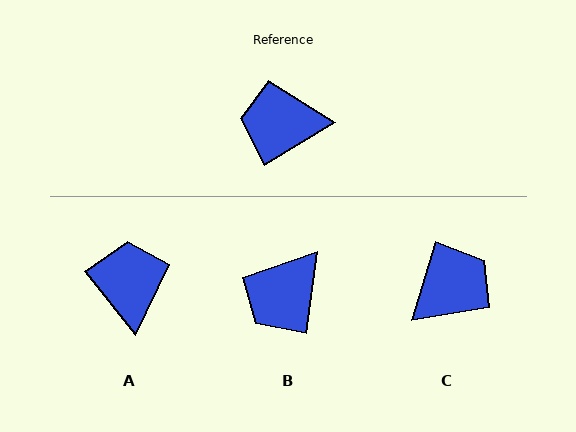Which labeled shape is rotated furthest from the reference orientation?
C, about 139 degrees away.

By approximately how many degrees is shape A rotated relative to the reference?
Approximately 83 degrees clockwise.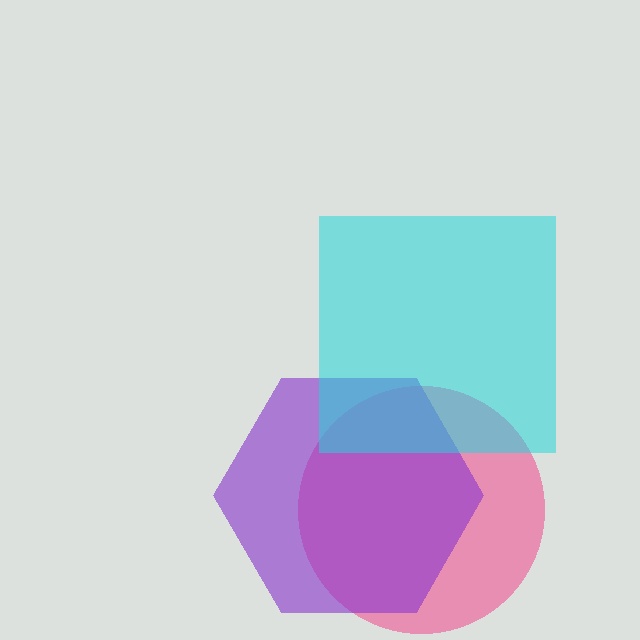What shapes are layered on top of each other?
The layered shapes are: a pink circle, a purple hexagon, a cyan square.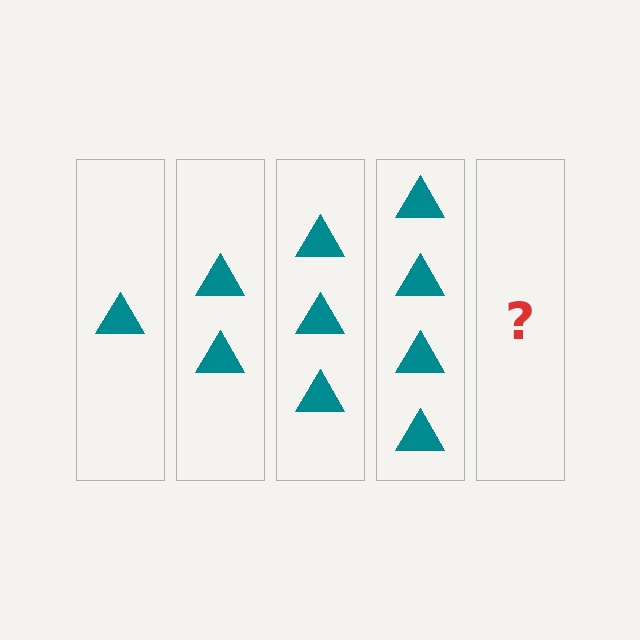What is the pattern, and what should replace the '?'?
The pattern is that each step adds one more triangle. The '?' should be 5 triangles.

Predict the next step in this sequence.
The next step is 5 triangles.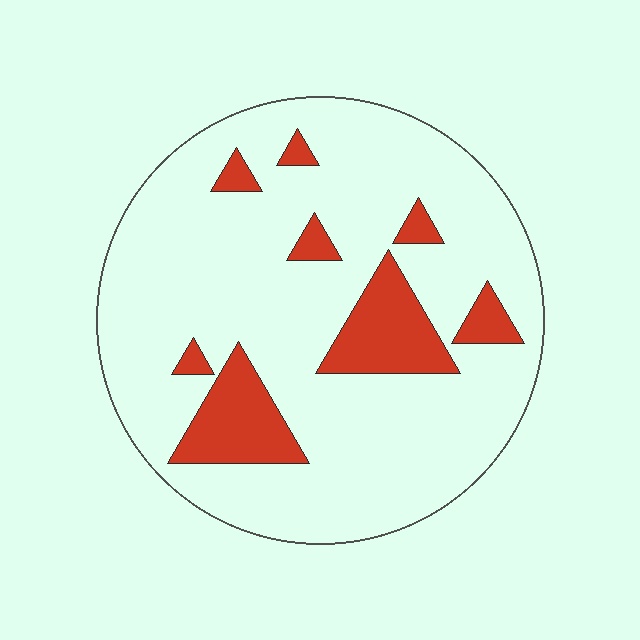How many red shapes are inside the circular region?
8.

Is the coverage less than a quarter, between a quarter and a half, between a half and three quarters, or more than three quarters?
Less than a quarter.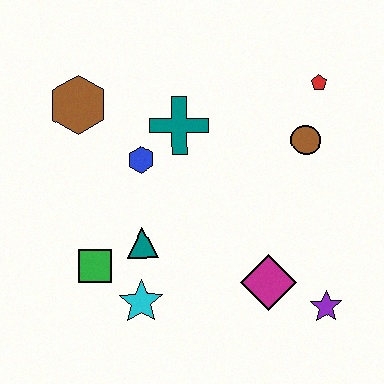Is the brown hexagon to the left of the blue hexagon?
Yes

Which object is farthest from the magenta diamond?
The brown hexagon is farthest from the magenta diamond.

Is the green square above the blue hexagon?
No